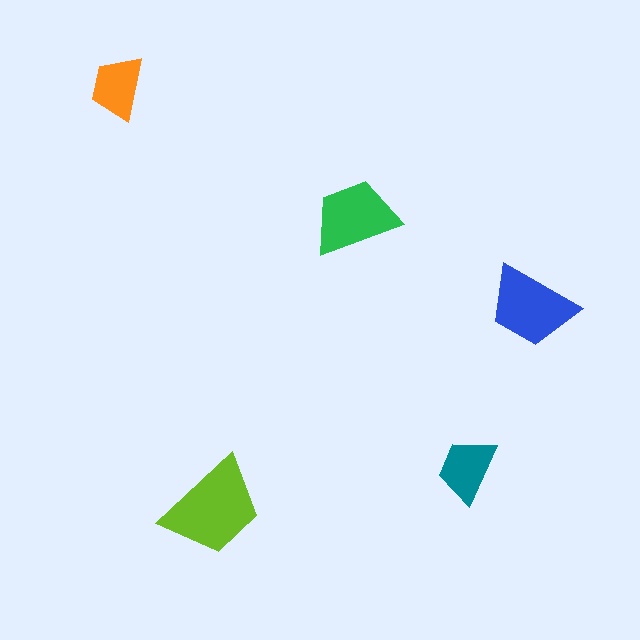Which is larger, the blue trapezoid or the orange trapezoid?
The blue one.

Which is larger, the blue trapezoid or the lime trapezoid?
The lime one.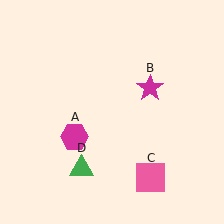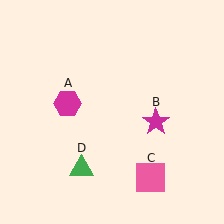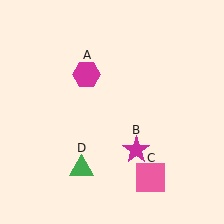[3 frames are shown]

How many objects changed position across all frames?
2 objects changed position: magenta hexagon (object A), magenta star (object B).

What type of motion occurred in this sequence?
The magenta hexagon (object A), magenta star (object B) rotated clockwise around the center of the scene.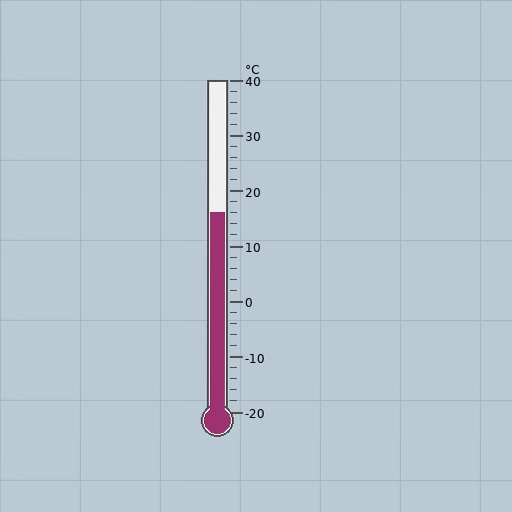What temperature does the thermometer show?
The thermometer shows approximately 16°C.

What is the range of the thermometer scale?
The thermometer scale ranges from -20°C to 40°C.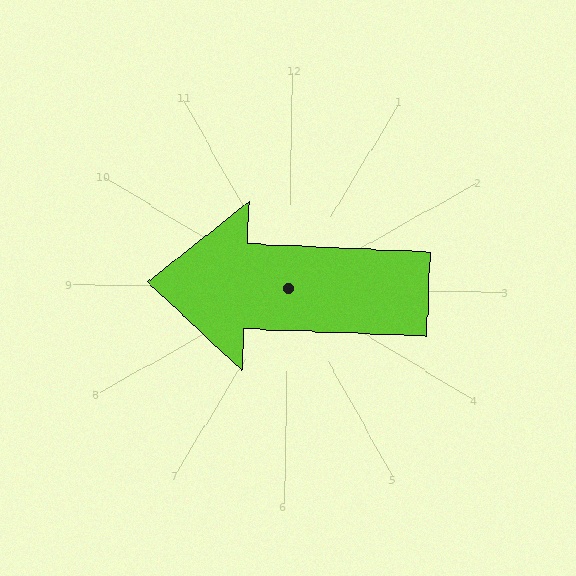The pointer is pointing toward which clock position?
Roughly 9 o'clock.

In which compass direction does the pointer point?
West.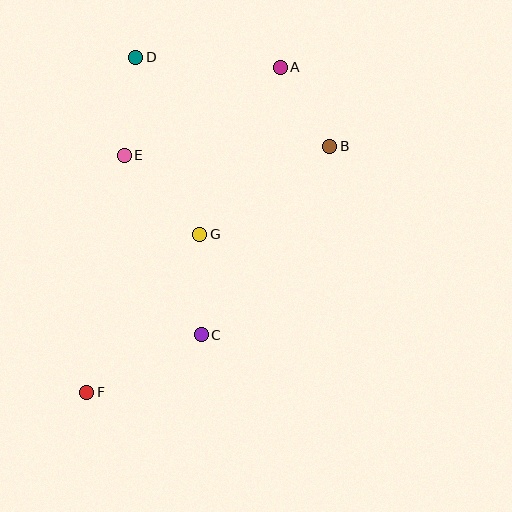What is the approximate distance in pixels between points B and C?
The distance between B and C is approximately 228 pixels.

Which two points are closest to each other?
Points A and B are closest to each other.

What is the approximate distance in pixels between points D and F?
The distance between D and F is approximately 339 pixels.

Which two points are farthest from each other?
Points A and F are farthest from each other.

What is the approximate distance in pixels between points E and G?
The distance between E and G is approximately 109 pixels.